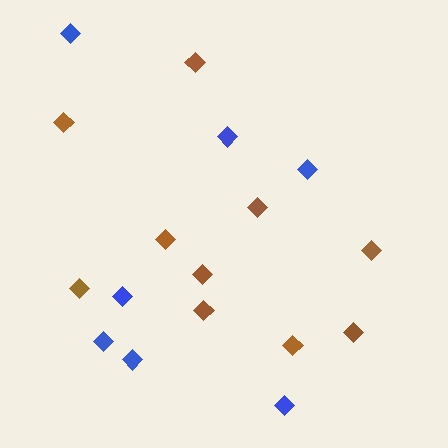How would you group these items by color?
There are 2 groups: one group of brown diamonds (10) and one group of blue diamonds (7).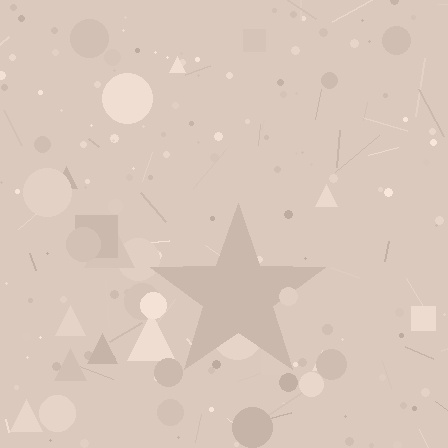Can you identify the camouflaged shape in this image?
The camouflaged shape is a star.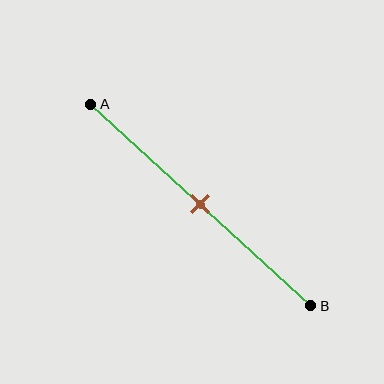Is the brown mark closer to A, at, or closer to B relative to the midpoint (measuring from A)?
The brown mark is approximately at the midpoint of segment AB.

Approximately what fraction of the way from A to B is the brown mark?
The brown mark is approximately 50% of the way from A to B.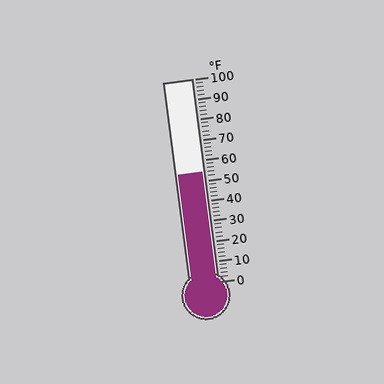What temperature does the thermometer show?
The thermometer shows approximately 54°F.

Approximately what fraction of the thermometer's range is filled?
The thermometer is filled to approximately 55% of its range.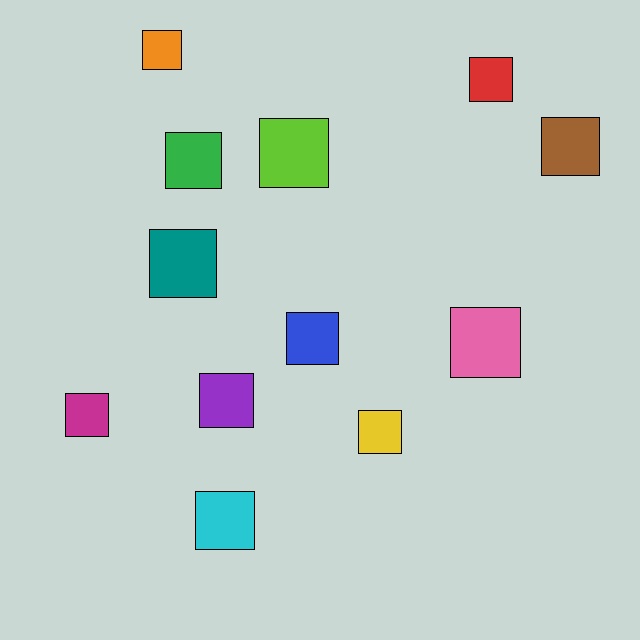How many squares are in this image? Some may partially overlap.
There are 12 squares.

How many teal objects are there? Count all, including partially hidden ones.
There is 1 teal object.